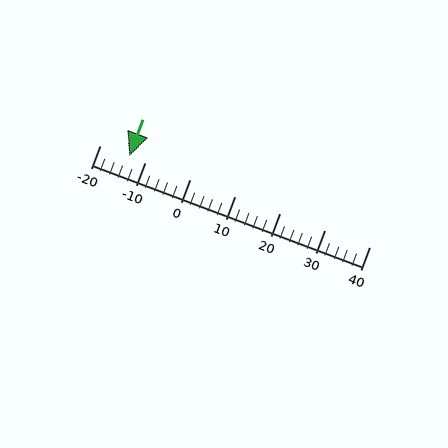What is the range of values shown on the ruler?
The ruler shows values from -20 to 40.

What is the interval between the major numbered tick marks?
The major tick marks are spaced 10 units apart.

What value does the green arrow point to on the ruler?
The green arrow points to approximately -13.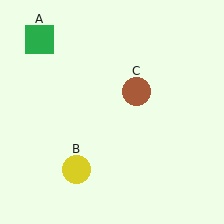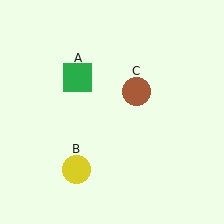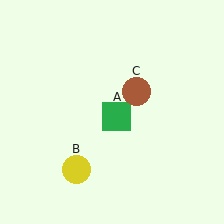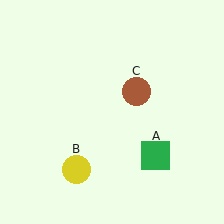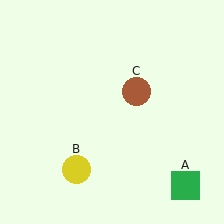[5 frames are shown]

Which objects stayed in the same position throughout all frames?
Yellow circle (object B) and brown circle (object C) remained stationary.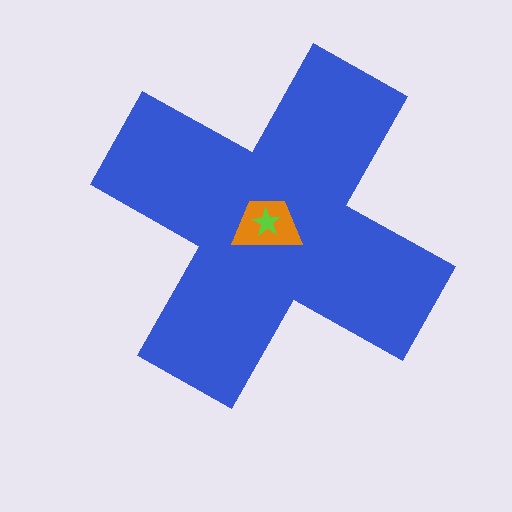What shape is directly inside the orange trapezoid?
The lime star.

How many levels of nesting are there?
3.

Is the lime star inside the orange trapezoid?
Yes.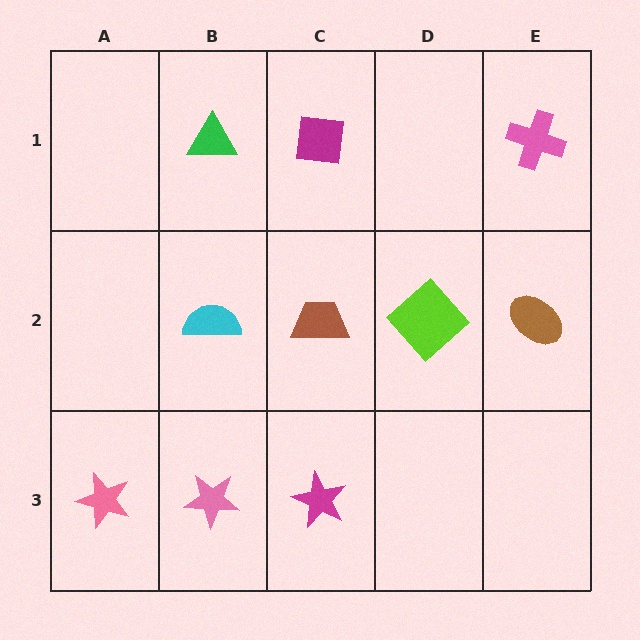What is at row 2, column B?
A cyan semicircle.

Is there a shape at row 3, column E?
No, that cell is empty.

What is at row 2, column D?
A lime diamond.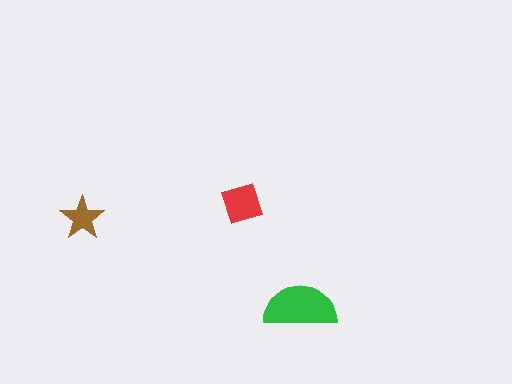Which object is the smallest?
The brown star.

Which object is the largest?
The green semicircle.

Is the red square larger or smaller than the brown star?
Larger.